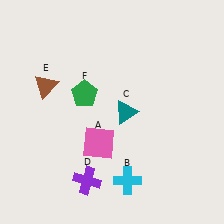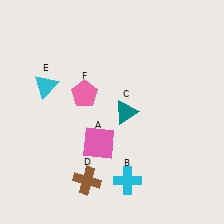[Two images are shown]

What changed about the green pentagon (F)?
In Image 1, F is green. In Image 2, it changed to pink.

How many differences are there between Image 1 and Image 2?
There are 3 differences between the two images.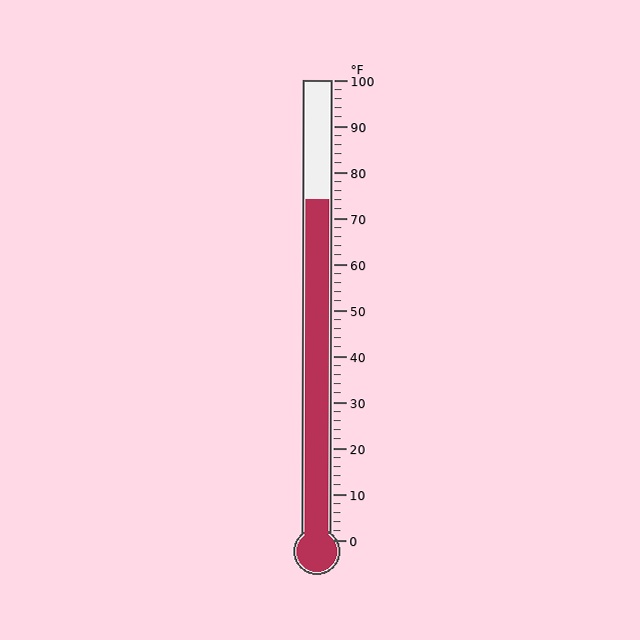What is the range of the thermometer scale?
The thermometer scale ranges from 0°F to 100°F.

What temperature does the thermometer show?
The thermometer shows approximately 74°F.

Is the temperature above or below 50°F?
The temperature is above 50°F.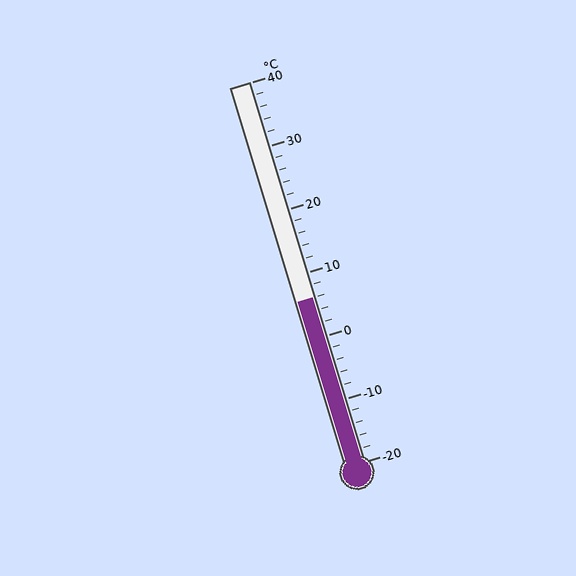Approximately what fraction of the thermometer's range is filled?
The thermometer is filled to approximately 45% of its range.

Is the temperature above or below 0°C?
The temperature is above 0°C.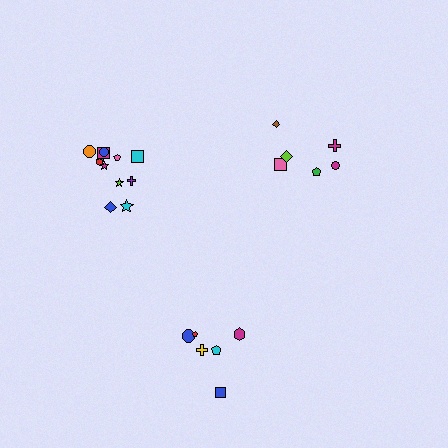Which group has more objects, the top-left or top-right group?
The top-left group.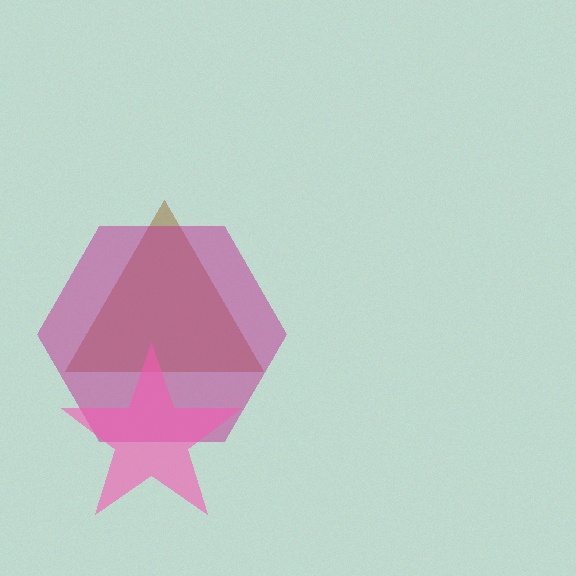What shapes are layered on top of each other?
The layered shapes are: a brown triangle, a magenta hexagon, a pink star.